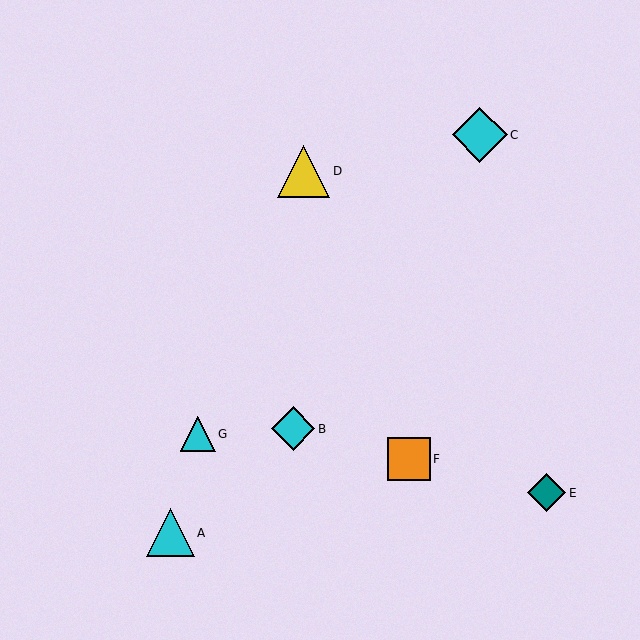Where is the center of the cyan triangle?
The center of the cyan triangle is at (198, 434).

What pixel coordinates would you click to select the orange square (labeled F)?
Click at (409, 459) to select the orange square F.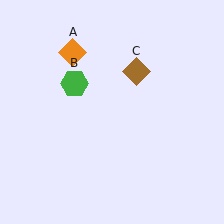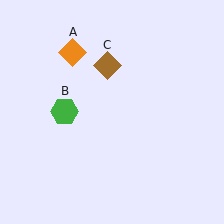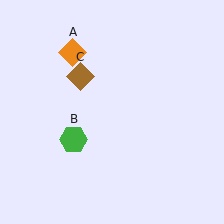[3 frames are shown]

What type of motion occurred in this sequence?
The green hexagon (object B), brown diamond (object C) rotated counterclockwise around the center of the scene.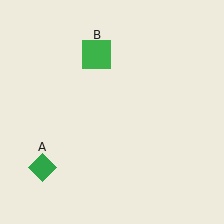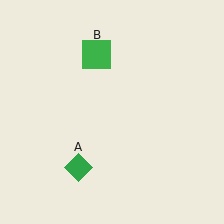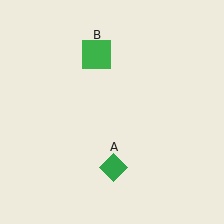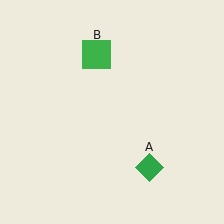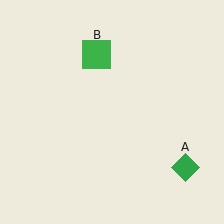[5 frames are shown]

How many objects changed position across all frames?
1 object changed position: green diamond (object A).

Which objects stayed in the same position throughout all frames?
Green square (object B) remained stationary.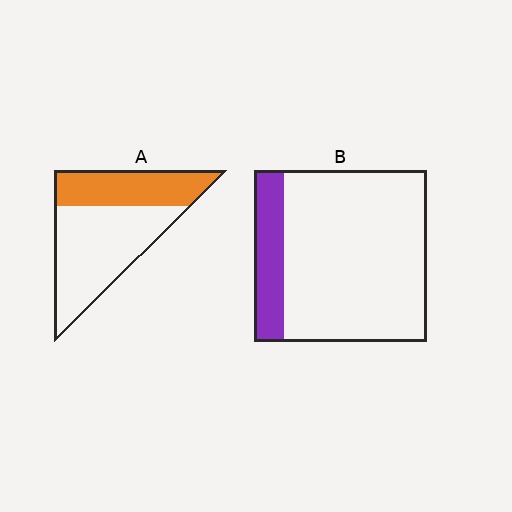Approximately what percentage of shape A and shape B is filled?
A is approximately 35% and B is approximately 15%.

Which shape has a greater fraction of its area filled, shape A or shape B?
Shape A.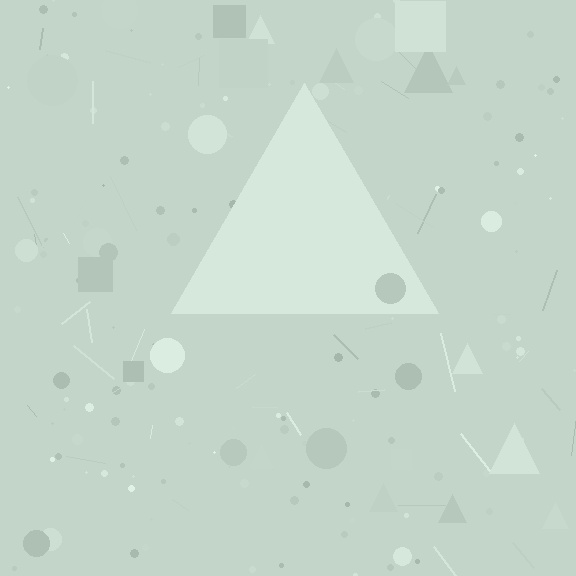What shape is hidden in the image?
A triangle is hidden in the image.